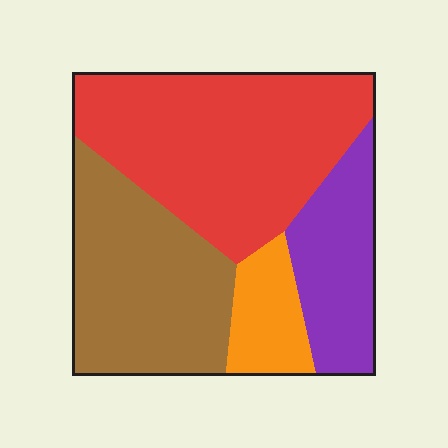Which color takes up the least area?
Orange, at roughly 10%.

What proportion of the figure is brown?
Brown takes up between a quarter and a half of the figure.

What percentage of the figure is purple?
Purple covers about 20% of the figure.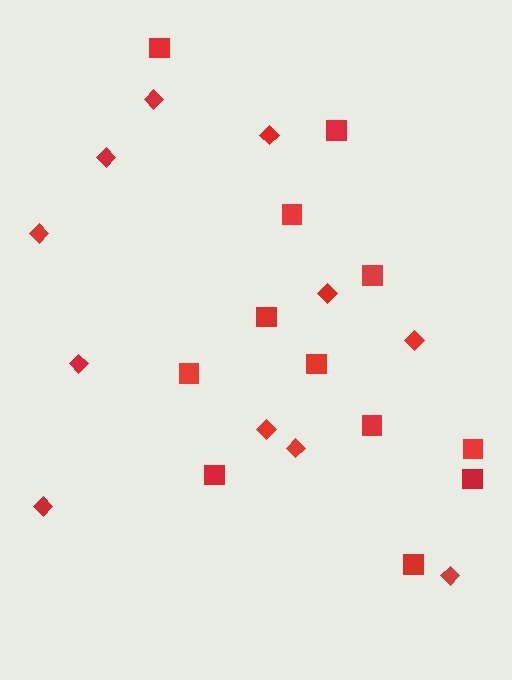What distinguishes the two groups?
There are 2 groups: one group of diamonds (11) and one group of squares (12).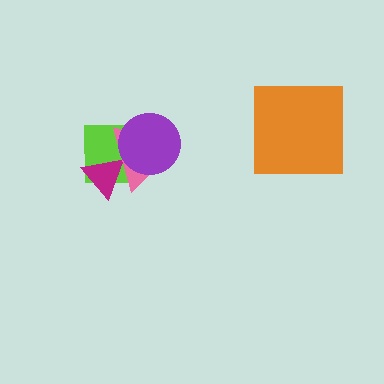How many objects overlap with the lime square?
3 objects overlap with the lime square.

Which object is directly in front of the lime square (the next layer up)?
The magenta triangle is directly in front of the lime square.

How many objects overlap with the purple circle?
2 objects overlap with the purple circle.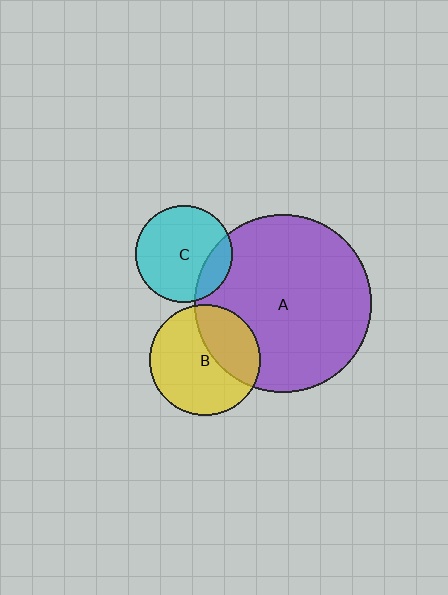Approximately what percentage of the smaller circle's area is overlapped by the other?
Approximately 20%.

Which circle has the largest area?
Circle A (purple).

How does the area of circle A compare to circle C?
Approximately 3.3 times.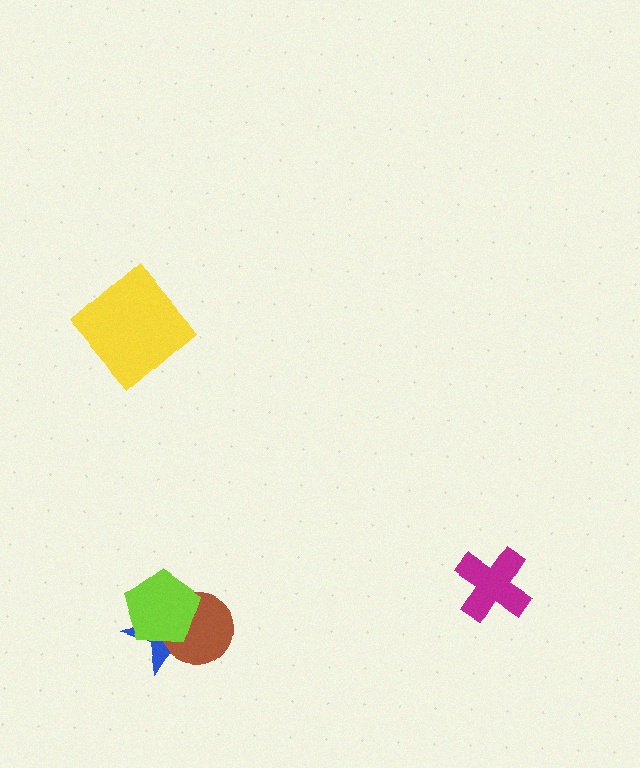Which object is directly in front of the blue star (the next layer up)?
The brown circle is directly in front of the blue star.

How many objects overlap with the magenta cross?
0 objects overlap with the magenta cross.